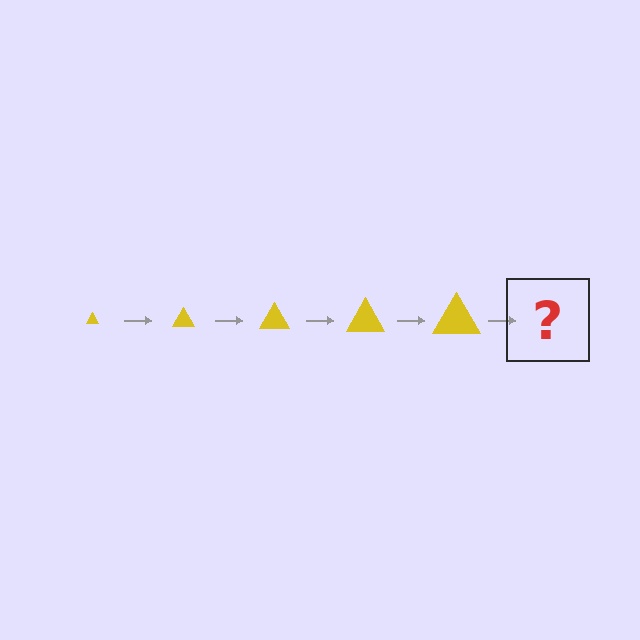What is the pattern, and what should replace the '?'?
The pattern is that the triangle gets progressively larger each step. The '?' should be a yellow triangle, larger than the previous one.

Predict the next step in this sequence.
The next step is a yellow triangle, larger than the previous one.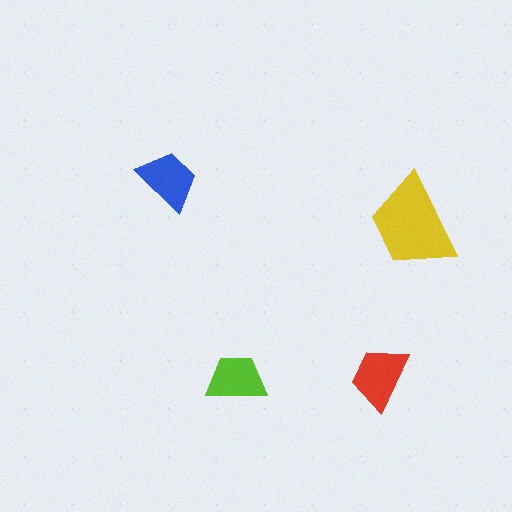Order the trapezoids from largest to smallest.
the yellow one, the red one, the blue one, the lime one.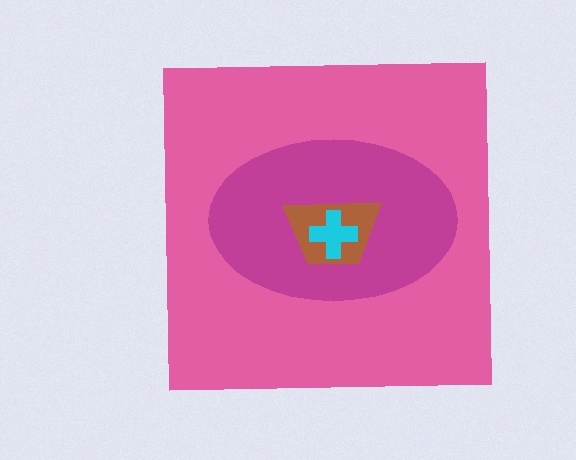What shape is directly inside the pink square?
The magenta ellipse.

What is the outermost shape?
The pink square.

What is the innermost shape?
The cyan cross.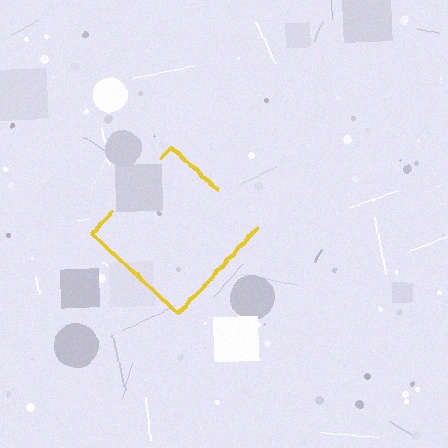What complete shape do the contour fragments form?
The contour fragments form a diamond.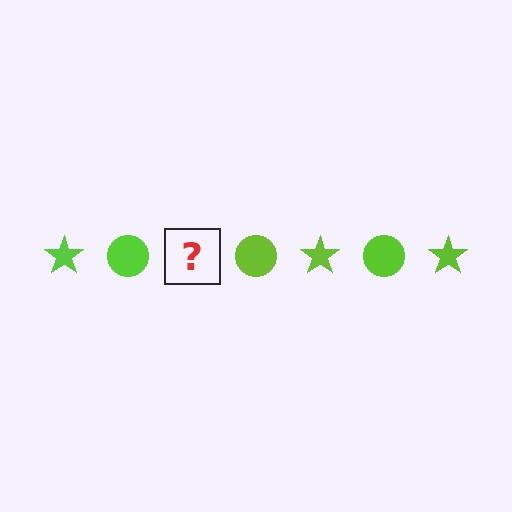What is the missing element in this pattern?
The missing element is a lime star.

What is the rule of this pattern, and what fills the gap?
The rule is that the pattern cycles through star, circle shapes in lime. The gap should be filled with a lime star.